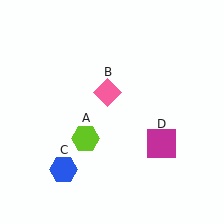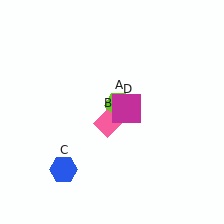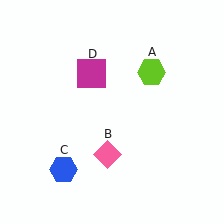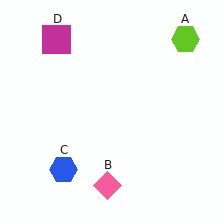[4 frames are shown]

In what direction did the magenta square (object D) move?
The magenta square (object D) moved up and to the left.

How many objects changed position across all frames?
3 objects changed position: lime hexagon (object A), pink diamond (object B), magenta square (object D).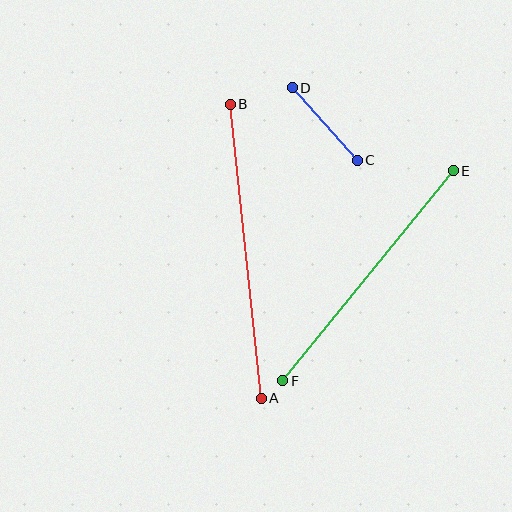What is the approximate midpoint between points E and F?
The midpoint is at approximately (368, 276) pixels.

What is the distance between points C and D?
The distance is approximately 97 pixels.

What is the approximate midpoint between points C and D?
The midpoint is at approximately (325, 124) pixels.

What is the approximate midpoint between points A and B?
The midpoint is at approximately (246, 251) pixels.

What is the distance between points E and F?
The distance is approximately 270 pixels.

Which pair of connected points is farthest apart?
Points A and B are farthest apart.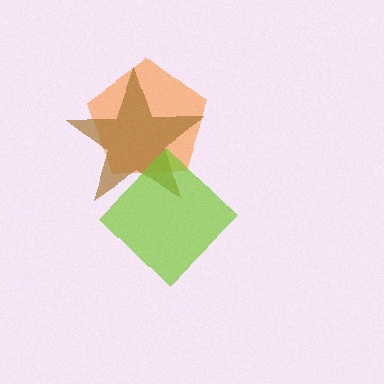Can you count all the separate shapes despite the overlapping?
Yes, there are 3 separate shapes.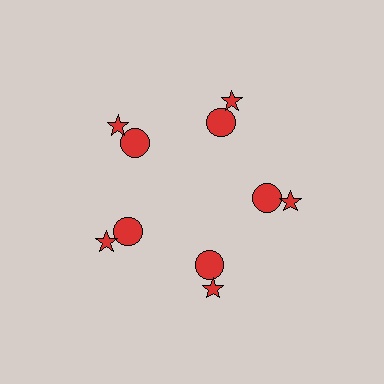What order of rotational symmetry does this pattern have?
This pattern has 5-fold rotational symmetry.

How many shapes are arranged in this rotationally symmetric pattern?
There are 10 shapes, arranged in 5 groups of 2.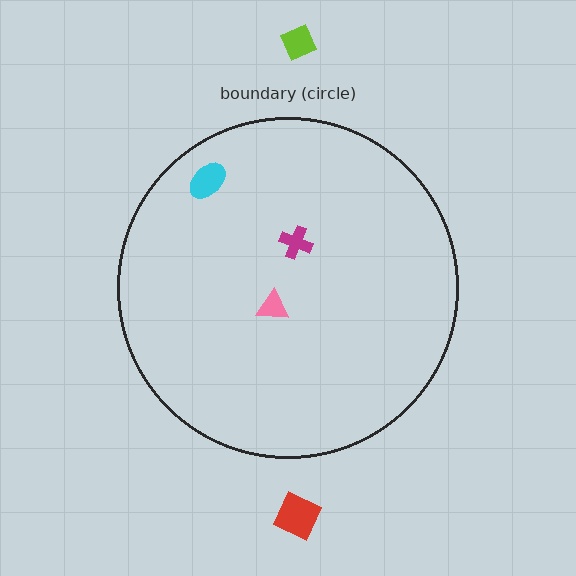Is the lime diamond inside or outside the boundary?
Outside.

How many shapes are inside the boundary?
3 inside, 2 outside.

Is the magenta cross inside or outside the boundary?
Inside.